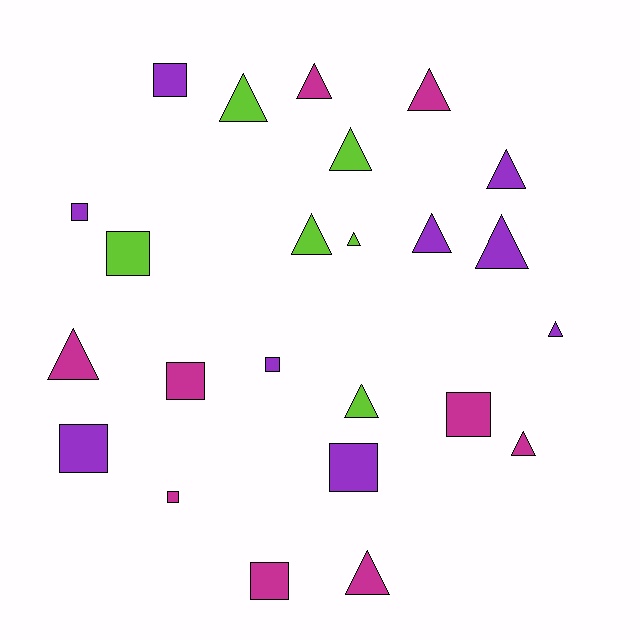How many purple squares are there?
There are 5 purple squares.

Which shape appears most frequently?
Triangle, with 14 objects.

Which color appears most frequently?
Magenta, with 9 objects.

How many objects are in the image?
There are 24 objects.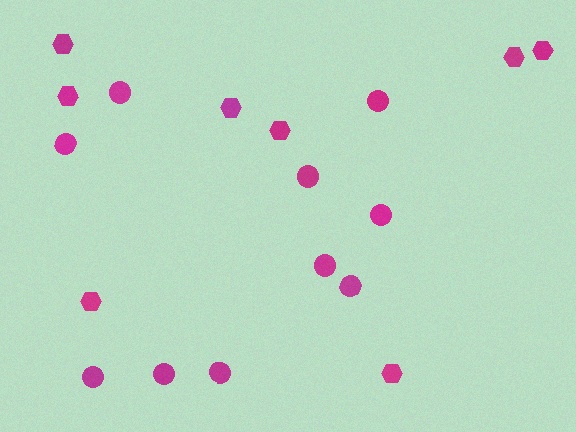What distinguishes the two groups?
There are 2 groups: one group of circles (10) and one group of hexagons (8).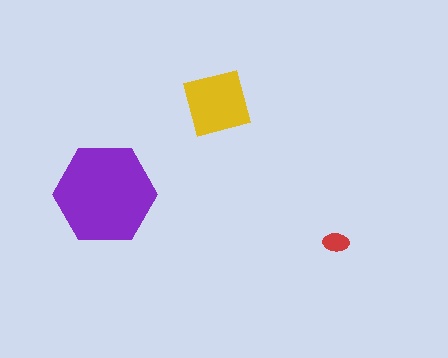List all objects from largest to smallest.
The purple hexagon, the yellow square, the red ellipse.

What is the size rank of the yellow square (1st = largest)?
2nd.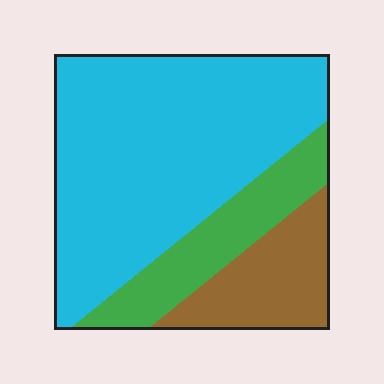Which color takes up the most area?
Cyan, at roughly 65%.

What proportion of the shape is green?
Green covers around 20% of the shape.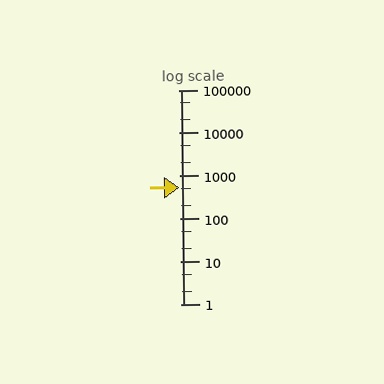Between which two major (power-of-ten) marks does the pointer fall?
The pointer is between 100 and 1000.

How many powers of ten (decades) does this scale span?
The scale spans 5 decades, from 1 to 100000.